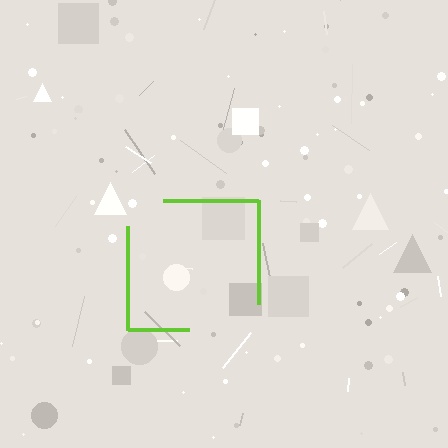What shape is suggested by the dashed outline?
The dashed outline suggests a square.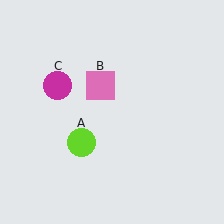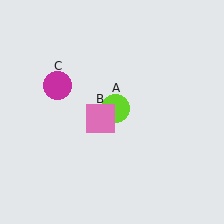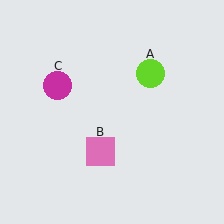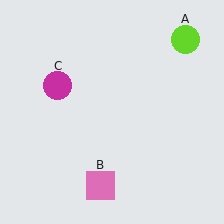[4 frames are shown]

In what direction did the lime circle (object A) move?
The lime circle (object A) moved up and to the right.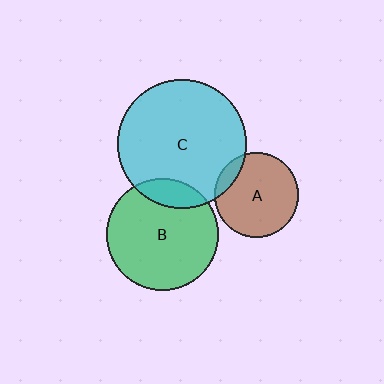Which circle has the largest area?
Circle C (cyan).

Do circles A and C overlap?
Yes.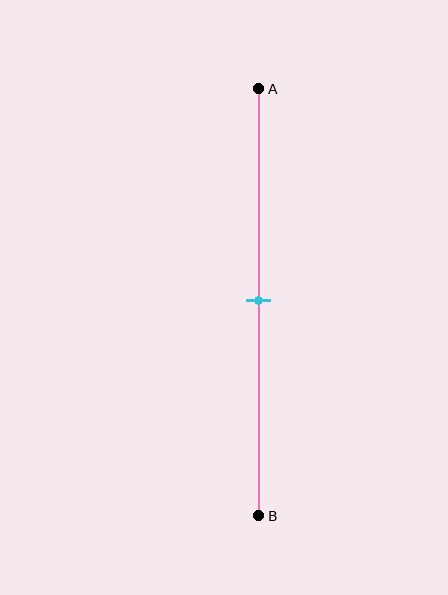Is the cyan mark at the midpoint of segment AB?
Yes, the mark is approximately at the midpoint.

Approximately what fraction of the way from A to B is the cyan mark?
The cyan mark is approximately 50% of the way from A to B.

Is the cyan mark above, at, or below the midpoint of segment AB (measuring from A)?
The cyan mark is approximately at the midpoint of segment AB.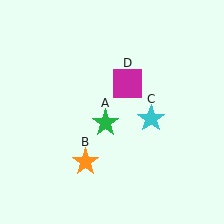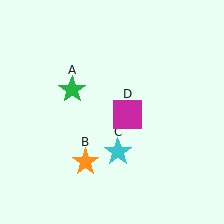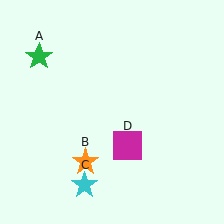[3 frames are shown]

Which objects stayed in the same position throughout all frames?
Orange star (object B) remained stationary.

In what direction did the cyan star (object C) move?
The cyan star (object C) moved down and to the left.